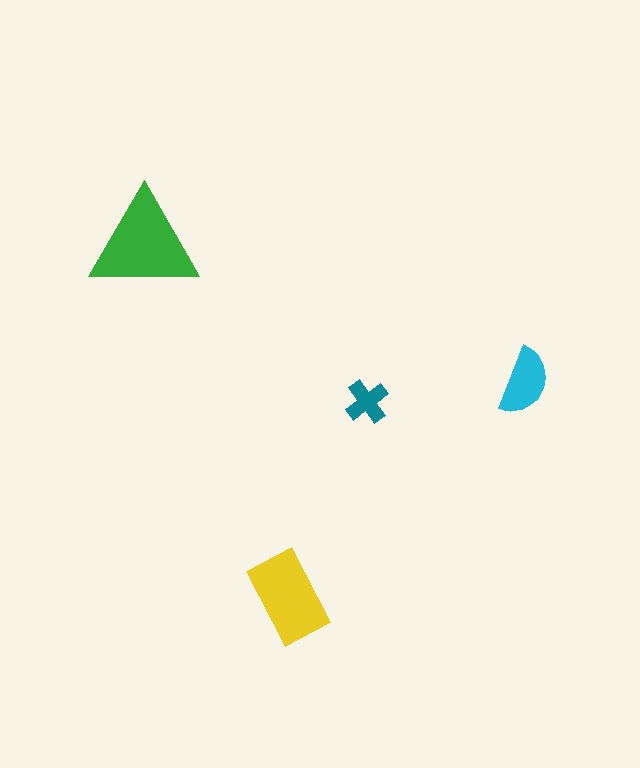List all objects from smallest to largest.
The teal cross, the cyan semicircle, the yellow rectangle, the green triangle.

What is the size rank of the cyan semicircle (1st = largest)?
3rd.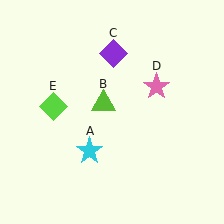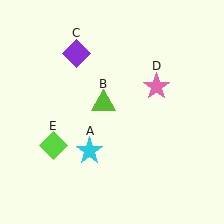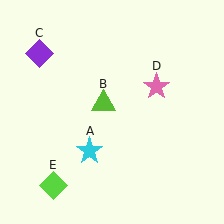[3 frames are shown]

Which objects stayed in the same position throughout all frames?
Cyan star (object A) and lime triangle (object B) and pink star (object D) remained stationary.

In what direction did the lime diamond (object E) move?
The lime diamond (object E) moved down.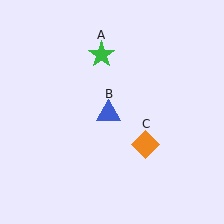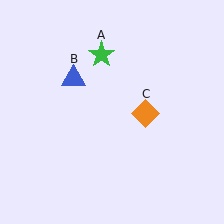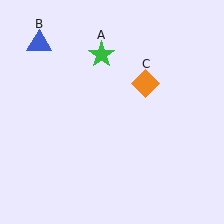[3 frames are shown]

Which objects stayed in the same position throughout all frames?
Green star (object A) remained stationary.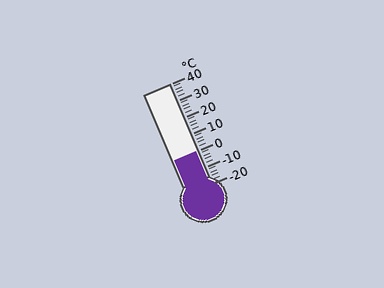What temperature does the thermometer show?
The thermometer shows approximately 0°C.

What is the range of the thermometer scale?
The thermometer scale ranges from -20°C to 40°C.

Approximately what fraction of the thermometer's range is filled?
The thermometer is filled to approximately 35% of its range.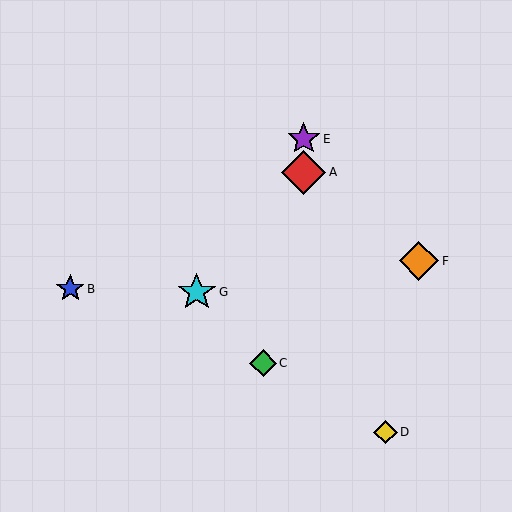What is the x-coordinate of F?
Object F is at x≈419.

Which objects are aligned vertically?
Objects A, E are aligned vertically.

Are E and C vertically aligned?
No, E is at x≈304 and C is at x≈263.